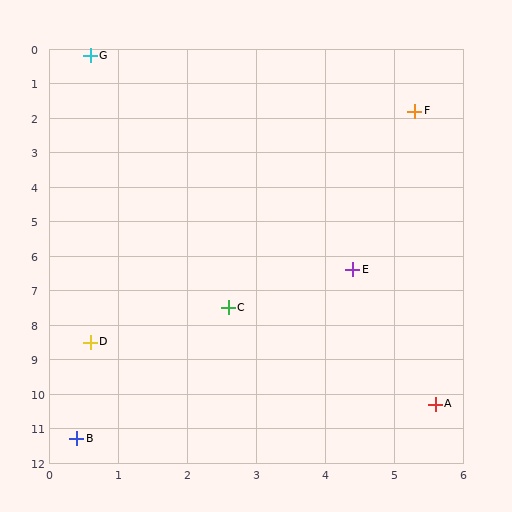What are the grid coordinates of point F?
Point F is at approximately (5.3, 1.8).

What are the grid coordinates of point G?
Point G is at approximately (0.6, 0.2).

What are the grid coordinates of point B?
Point B is at approximately (0.4, 11.3).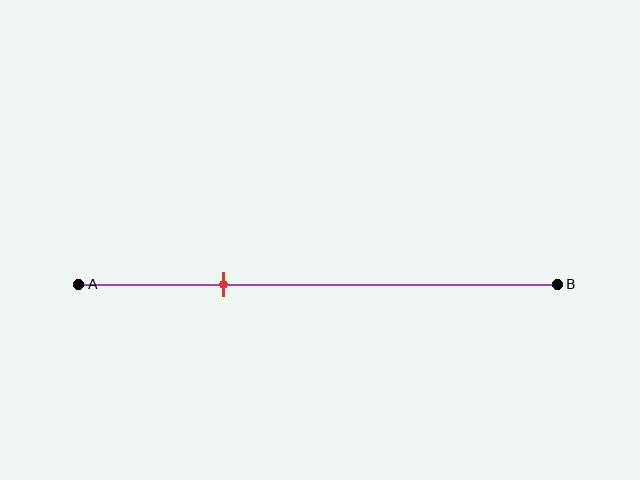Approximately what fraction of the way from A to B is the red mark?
The red mark is approximately 30% of the way from A to B.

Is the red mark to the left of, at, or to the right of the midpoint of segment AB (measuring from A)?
The red mark is to the left of the midpoint of segment AB.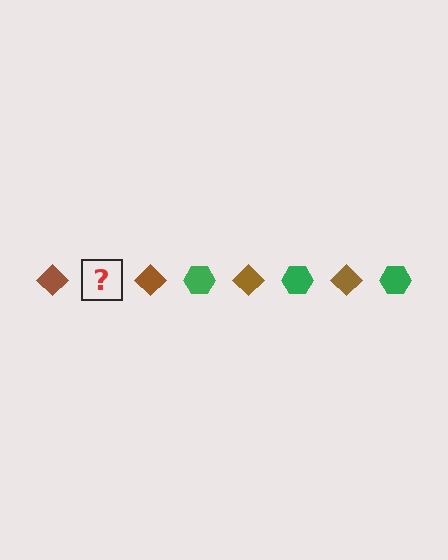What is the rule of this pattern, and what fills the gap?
The rule is that the pattern alternates between brown diamond and green hexagon. The gap should be filled with a green hexagon.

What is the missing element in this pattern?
The missing element is a green hexagon.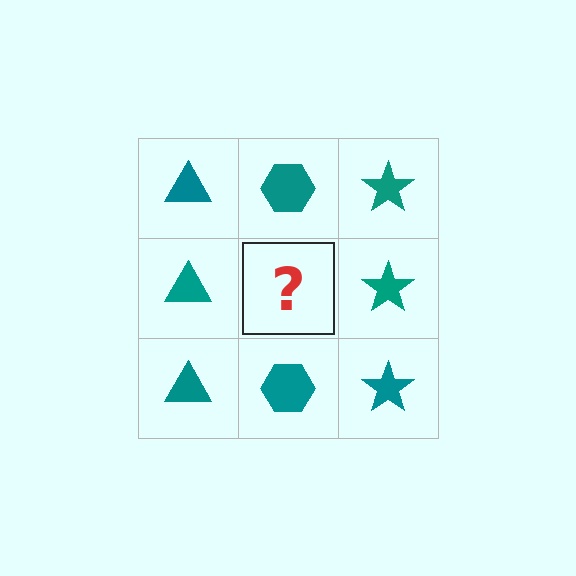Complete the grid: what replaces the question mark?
The question mark should be replaced with a teal hexagon.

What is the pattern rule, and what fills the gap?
The rule is that each column has a consistent shape. The gap should be filled with a teal hexagon.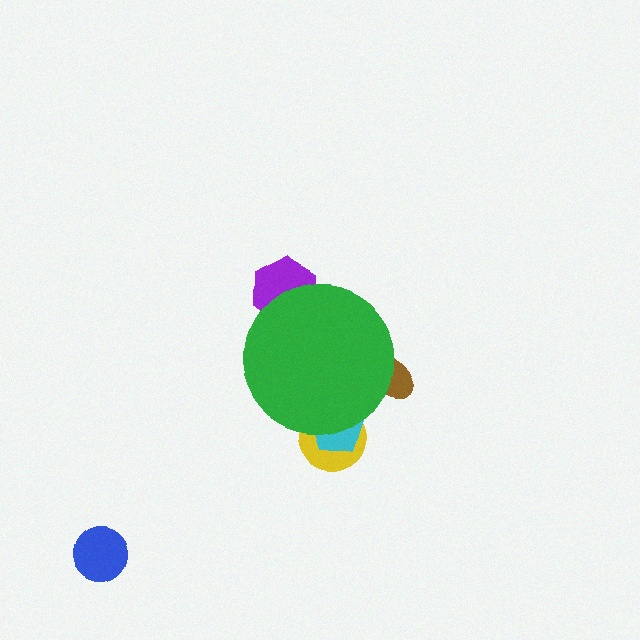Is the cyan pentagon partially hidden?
Yes, the cyan pentagon is partially hidden behind the green circle.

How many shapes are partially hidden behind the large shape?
4 shapes are partially hidden.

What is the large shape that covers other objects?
A green circle.